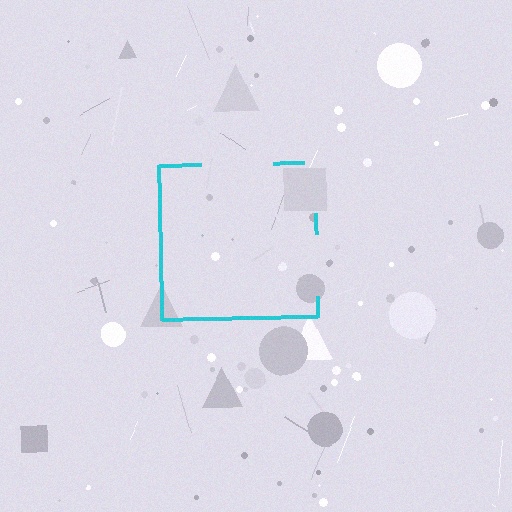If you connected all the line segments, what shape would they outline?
They would outline a square.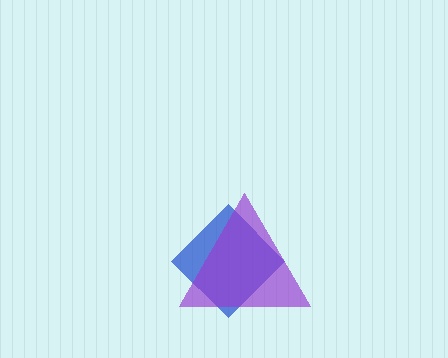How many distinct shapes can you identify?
There are 2 distinct shapes: a blue diamond, a purple triangle.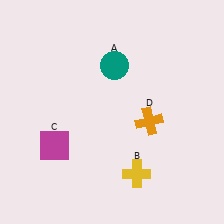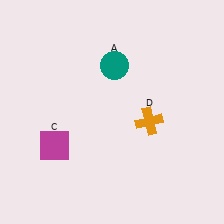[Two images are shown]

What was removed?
The yellow cross (B) was removed in Image 2.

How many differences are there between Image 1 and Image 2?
There is 1 difference between the two images.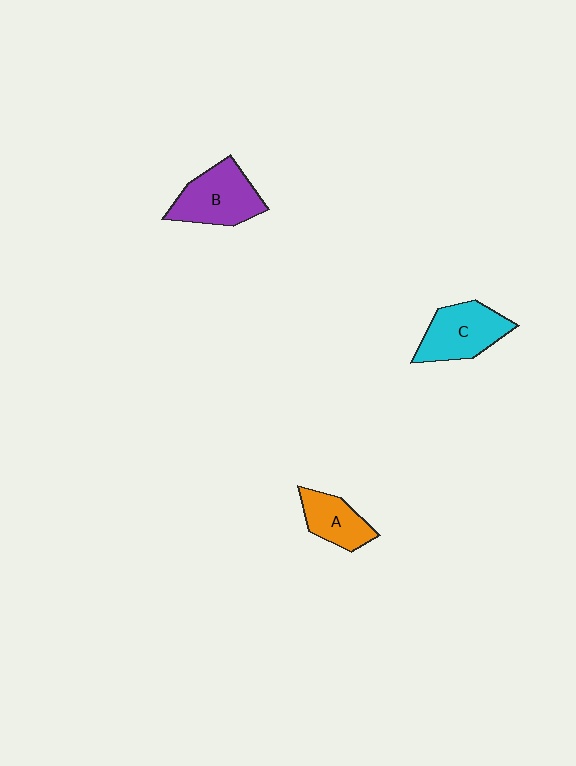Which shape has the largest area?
Shape B (purple).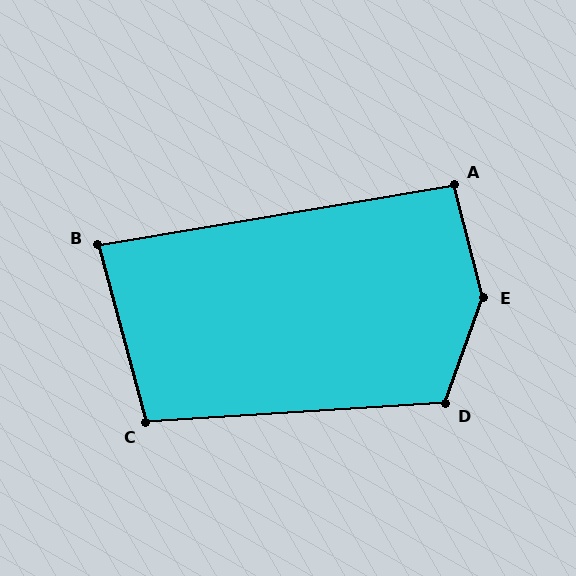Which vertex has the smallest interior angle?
B, at approximately 84 degrees.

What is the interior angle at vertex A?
Approximately 95 degrees (obtuse).